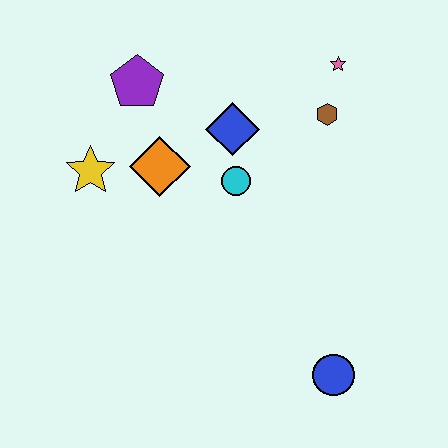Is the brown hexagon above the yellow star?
Yes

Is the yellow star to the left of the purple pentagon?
Yes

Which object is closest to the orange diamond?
The yellow star is closest to the orange diamond.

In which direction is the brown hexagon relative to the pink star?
The brown hexagon is below the pink star.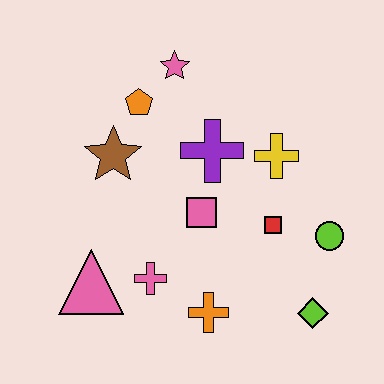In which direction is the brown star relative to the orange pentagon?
The brown star is below the orange pentagon.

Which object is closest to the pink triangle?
The pink cross is closest to the pink triangle.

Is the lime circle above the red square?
No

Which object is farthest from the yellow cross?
The pink triangle is farthest from the yellow cross.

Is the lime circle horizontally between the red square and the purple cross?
No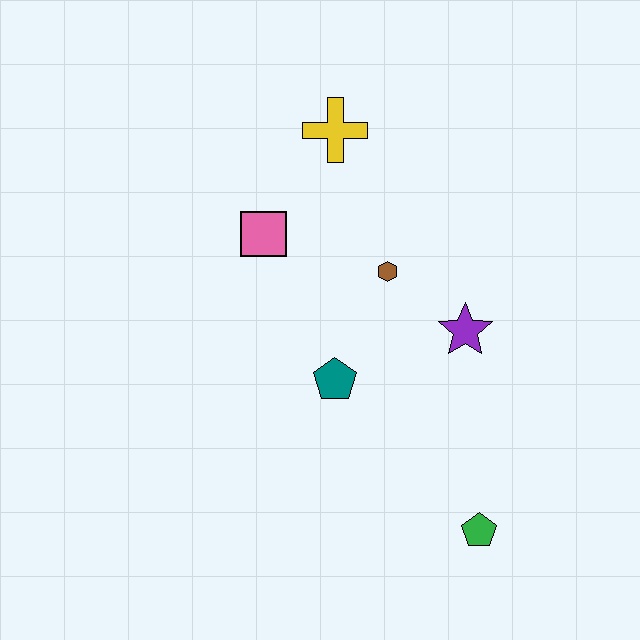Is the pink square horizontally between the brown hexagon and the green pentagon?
No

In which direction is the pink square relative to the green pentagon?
The pink square is above the green pentagon.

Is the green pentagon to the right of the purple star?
Yes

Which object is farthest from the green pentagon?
The yellow cross is farthest from the green pentagon.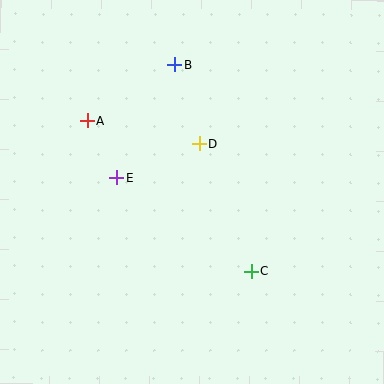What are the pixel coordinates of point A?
Point A is at (87, 120).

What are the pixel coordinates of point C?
Point C is at (251, 271).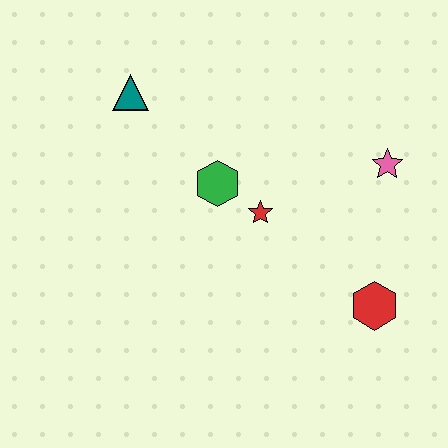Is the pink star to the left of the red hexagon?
No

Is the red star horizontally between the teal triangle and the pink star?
Yes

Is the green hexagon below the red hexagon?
No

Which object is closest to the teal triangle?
The green hexagon is closest to the teal triangle.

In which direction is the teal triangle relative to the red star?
The teal triangle is to the left of the red star.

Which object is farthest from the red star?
The teal triangle is farthest from the red star.